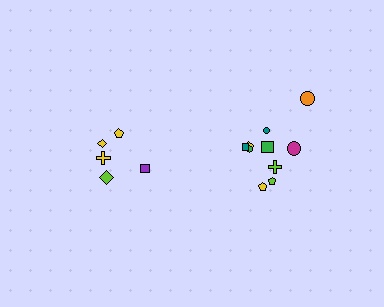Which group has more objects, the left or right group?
The right group.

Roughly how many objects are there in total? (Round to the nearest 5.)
Roughly 15 objects in total.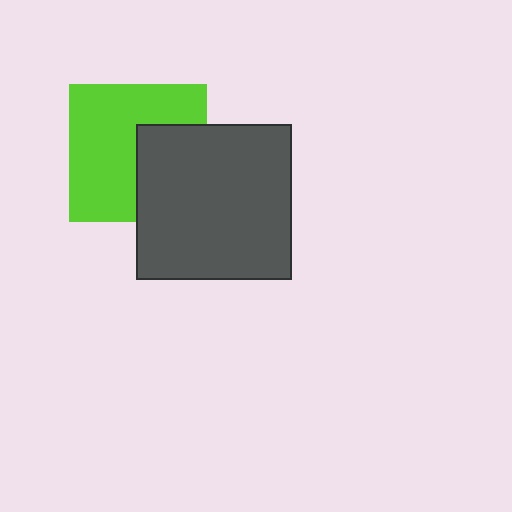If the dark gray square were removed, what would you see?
You would see the complete lime square.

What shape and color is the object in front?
The object in front is a dark gray square.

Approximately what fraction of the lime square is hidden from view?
Roughly 37% of the lime square is hidden behind the dark gray square.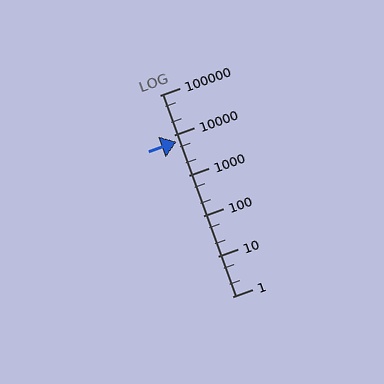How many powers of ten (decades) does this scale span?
The scale spans 5 decades, from 1 to 100000.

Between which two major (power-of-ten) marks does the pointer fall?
The pointer is between 1000 and 10000.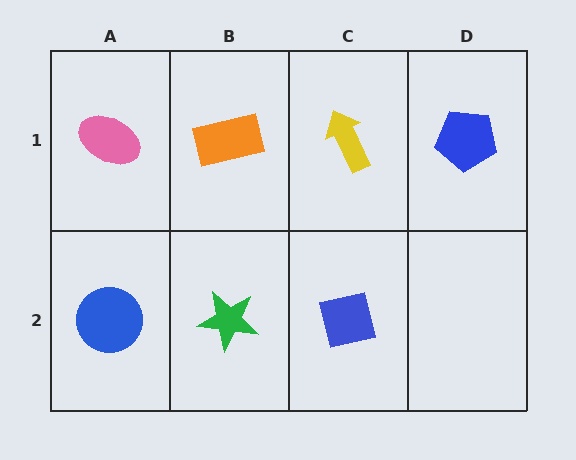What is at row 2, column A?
A blue circle.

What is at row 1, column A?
A pink ellipse.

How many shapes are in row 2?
3 shapes.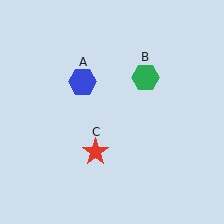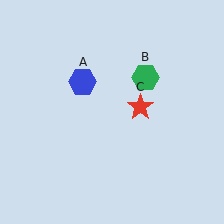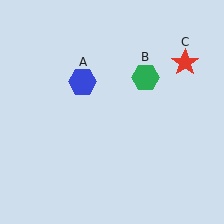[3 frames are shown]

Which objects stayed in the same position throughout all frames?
Blue hexagon (object A) and green hexagon (object B) remained stationary.